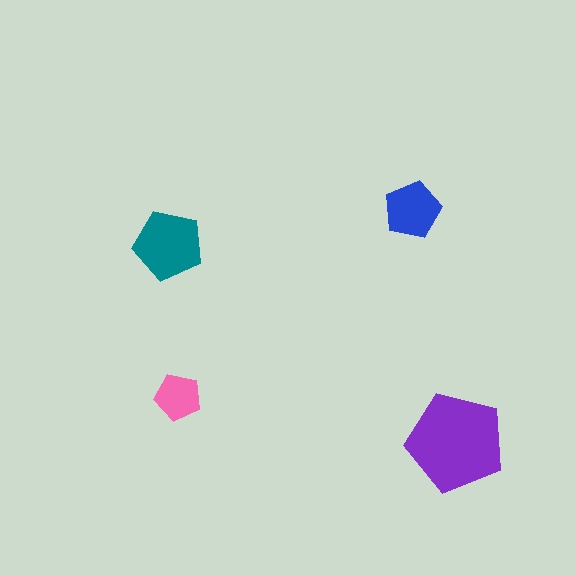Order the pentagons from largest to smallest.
the purple one, the teal one, the blue one, the pink one.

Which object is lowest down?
The purple pentagon is bottommost.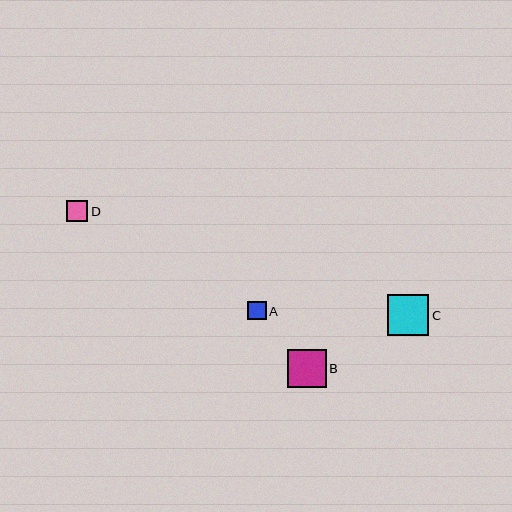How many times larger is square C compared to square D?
Square C is approximately 1.9 times the size of square D.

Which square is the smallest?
Square A is the smallest with a size of approximately 19 pixels.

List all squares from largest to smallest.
From largest to smallest: C, B, D, A.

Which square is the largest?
Square C is the largest with a size of approximately 41 pixels.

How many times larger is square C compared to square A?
Square C is approximately 2.2 times the size of square A.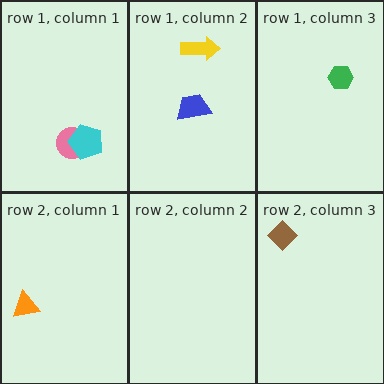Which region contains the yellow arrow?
The row 1, column 2 region.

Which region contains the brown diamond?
The row 2, column 3 region.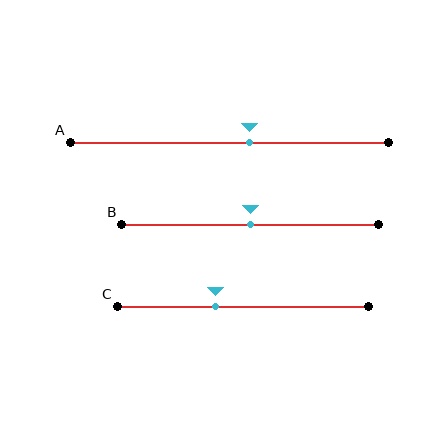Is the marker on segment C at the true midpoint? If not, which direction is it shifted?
No, the marker on segment C is shifted to the left by about 11% of the segment length.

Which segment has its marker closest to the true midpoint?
Segment B has its marker closest to the true midpoint.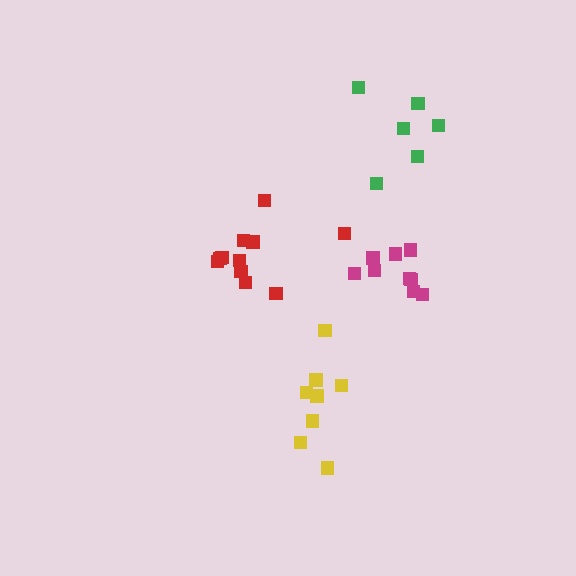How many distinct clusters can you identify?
There are 4 distinct clusters.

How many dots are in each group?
Group 1: 9 dots, Group 2: 8 dots, Group 3: 6 dots, Group 4: 11 dots (34 total).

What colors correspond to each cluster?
The clusters are colored: magenta, yellow, green, red.